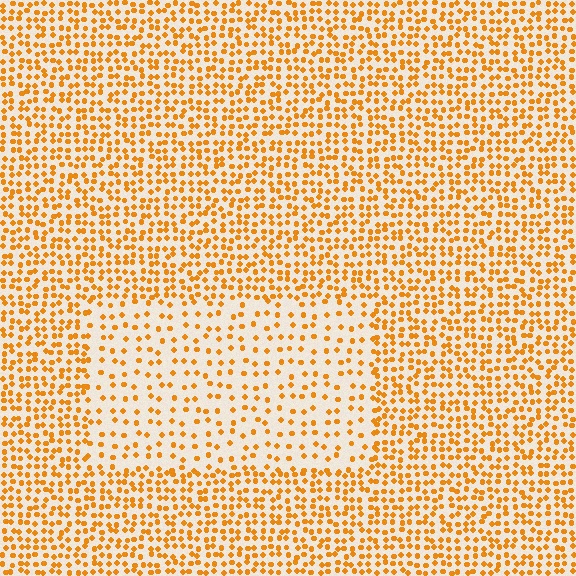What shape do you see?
I see a rectangle.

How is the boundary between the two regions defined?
The boundary is defined by a change in element density (approximately 2.1x ratio). All elements are the same color, size, and shape.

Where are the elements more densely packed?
The elements are more densely packed outside the rectangle boundary.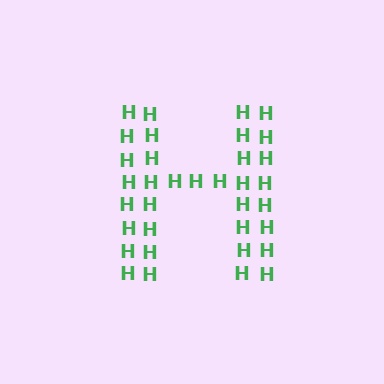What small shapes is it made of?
It is made of small letter H's.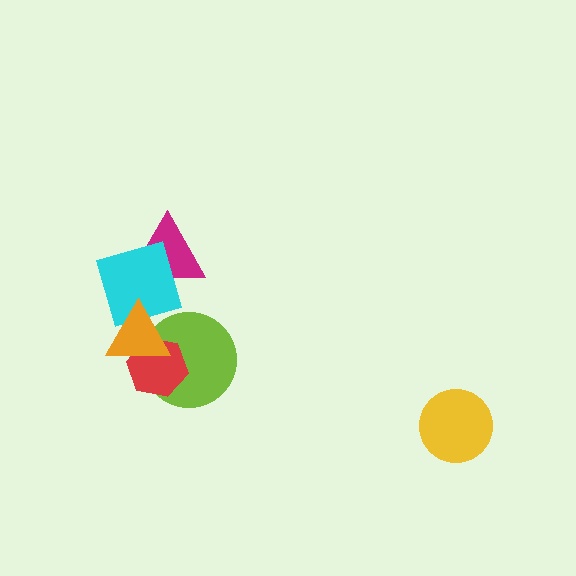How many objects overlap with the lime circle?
2 objects overlap with the lime circle.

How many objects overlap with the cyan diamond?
2 objects overlap with the cyan diamond.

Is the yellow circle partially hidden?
No, no other shape covers it.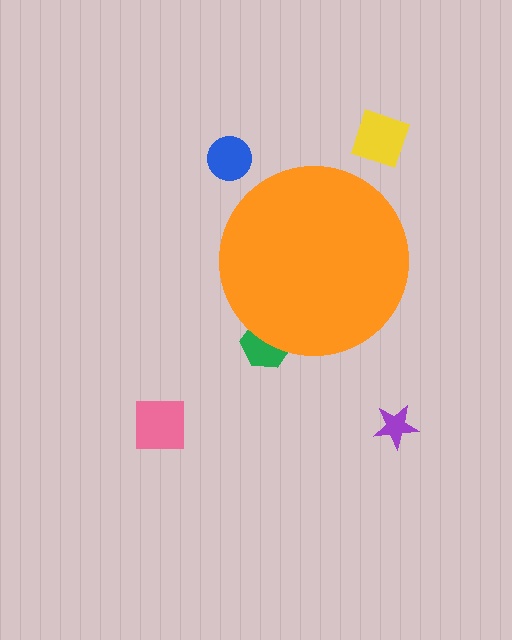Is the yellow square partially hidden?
No, the yellow square is fully visible.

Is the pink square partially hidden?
No, the pink square is fully visible.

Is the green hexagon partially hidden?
Yes, the green hexagon is partially hidden behind the orange circle.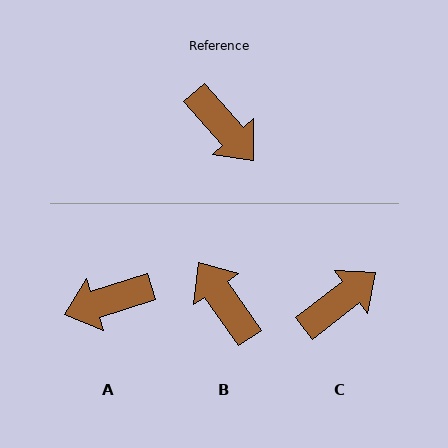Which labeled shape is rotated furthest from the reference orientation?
B, about 173 degrees away.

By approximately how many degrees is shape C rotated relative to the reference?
Approximately 87 degrees counter-clockwise.